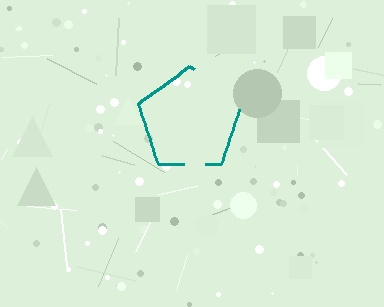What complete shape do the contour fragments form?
The contour fragments form a pentagon.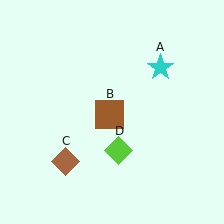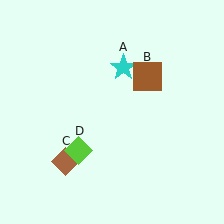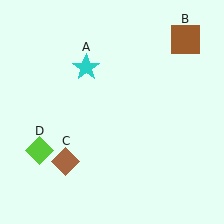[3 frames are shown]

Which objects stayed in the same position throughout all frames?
Brown diamond (object C) remained stationary.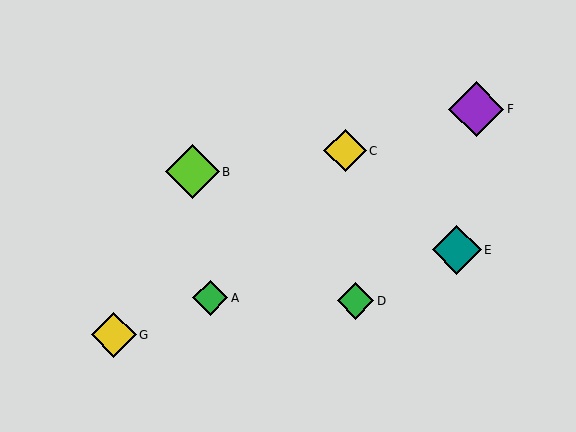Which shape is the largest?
The purple diamond (labeled F) is the largest.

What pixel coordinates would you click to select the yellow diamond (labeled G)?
Click at (114, 335) to select the yellow diamond G.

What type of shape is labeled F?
Shape F is a purple diamond.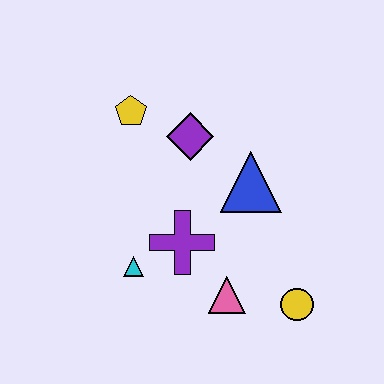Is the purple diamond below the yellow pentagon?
Yes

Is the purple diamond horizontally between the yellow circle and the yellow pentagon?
Yes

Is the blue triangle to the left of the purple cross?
No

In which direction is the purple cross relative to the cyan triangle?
The purple cross is to the right of the cyan triangle.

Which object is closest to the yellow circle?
The pink triangle is closest to the yellow circle.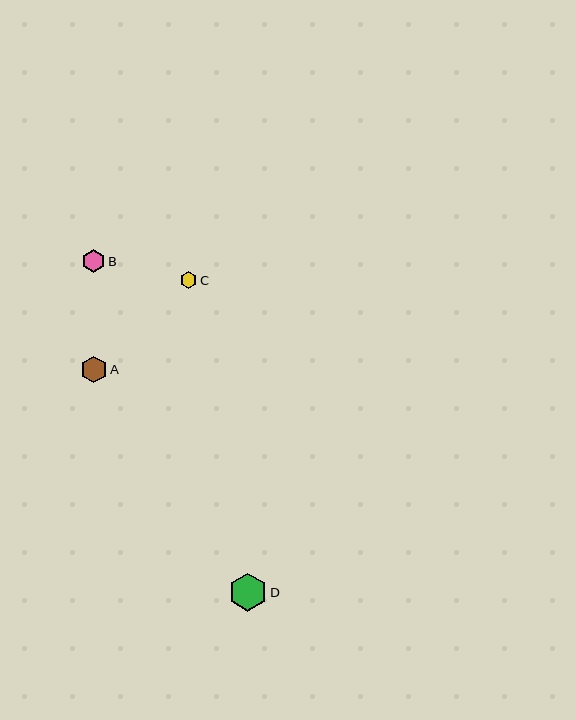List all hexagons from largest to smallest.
From largest to smallest: D, A, B, C.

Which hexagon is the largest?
Hexagon D is the largest with a size of approximately 38 pixels.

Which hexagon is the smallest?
Hexagon C is the smallest with a size of approximately 16 pixels.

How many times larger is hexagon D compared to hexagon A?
Hexagon D is approximately 1.4 times the size of hexagon A.